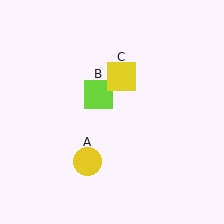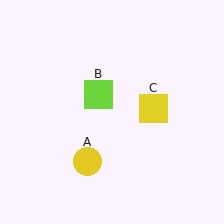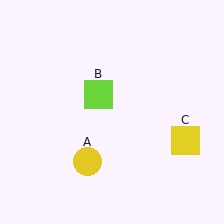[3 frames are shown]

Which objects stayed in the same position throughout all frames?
Yellow circle (object A) and lime square (object B) remained stationary.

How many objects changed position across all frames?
1 object changed position: yellow square (object C).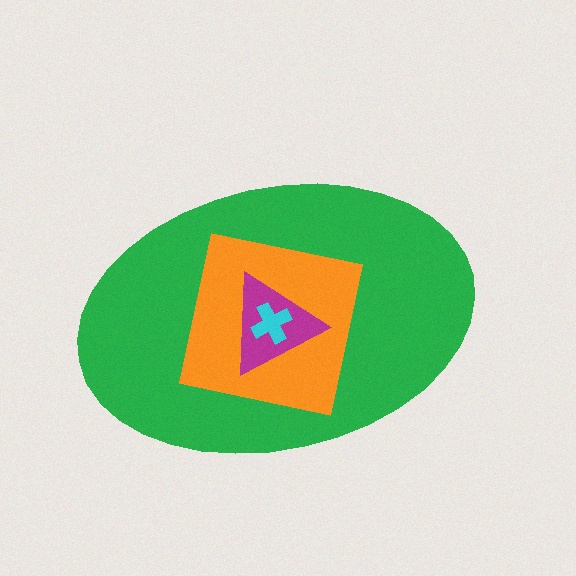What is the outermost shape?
The green ellipse.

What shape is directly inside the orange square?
The magenta triangle.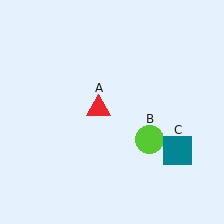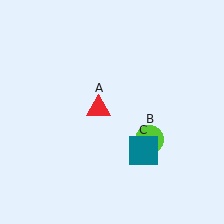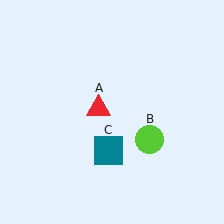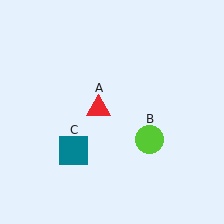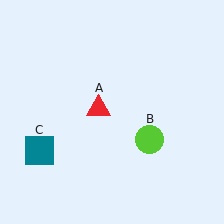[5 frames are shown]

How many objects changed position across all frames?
1 object changed position: teal square (object C).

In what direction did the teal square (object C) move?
The teal square (object C) moved left.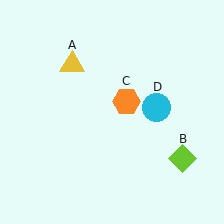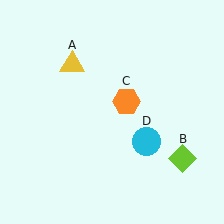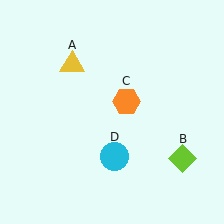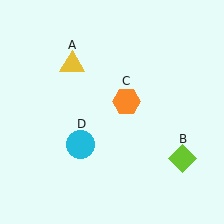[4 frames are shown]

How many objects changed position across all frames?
1 object changed position: cyan circle (object D).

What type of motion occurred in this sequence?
The cyan circle (object D) rotated clockwise around the center of the scene.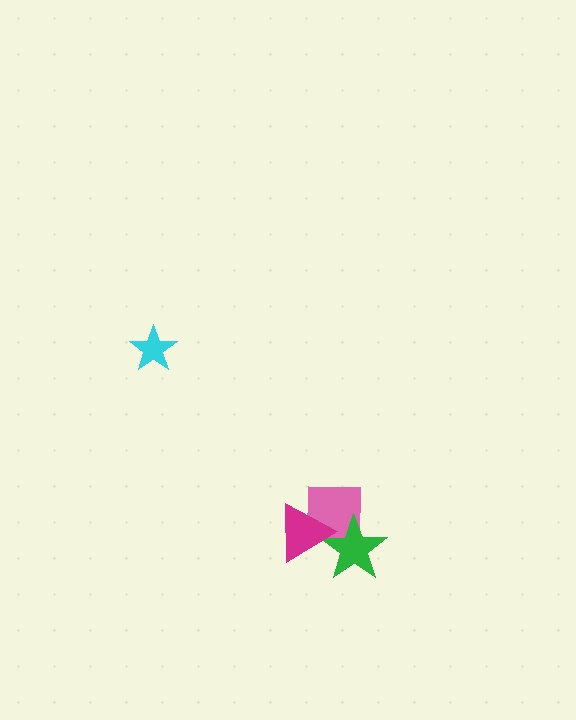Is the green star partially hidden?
Yes, it is partially covered by another shape.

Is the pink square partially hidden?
Yes, it is partially covered by another shape.